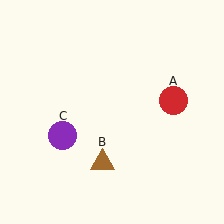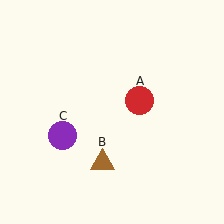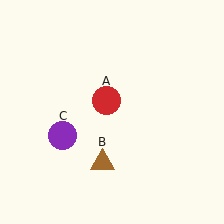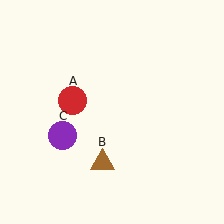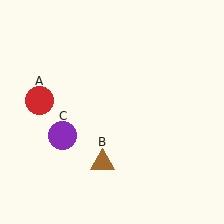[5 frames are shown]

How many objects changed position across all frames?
1 object changed position: red circle (object A).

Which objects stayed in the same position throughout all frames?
Brown triangle (object B) and purple circle (object C) remained stationary.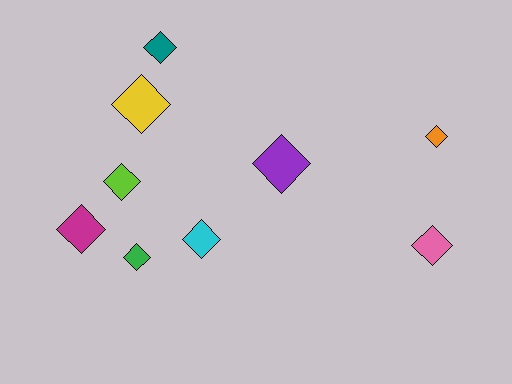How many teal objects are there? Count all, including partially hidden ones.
There is 1 teal object.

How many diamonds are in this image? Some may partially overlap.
There are 9 diamonds.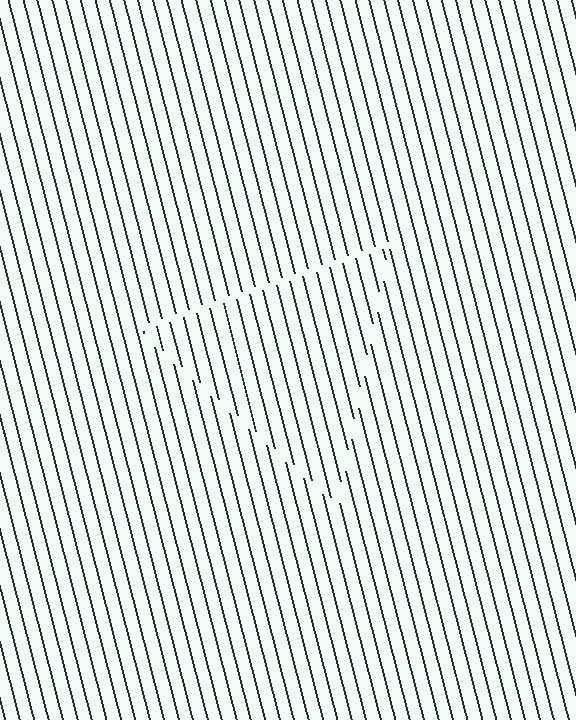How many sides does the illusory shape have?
3 sides — the line-ends trace a triangle.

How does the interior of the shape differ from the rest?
The interior of the shape contains the same grating, shifted by half a period — the contour is defined by the phase discontinuity where line-ends from the inner and outer gratings abut.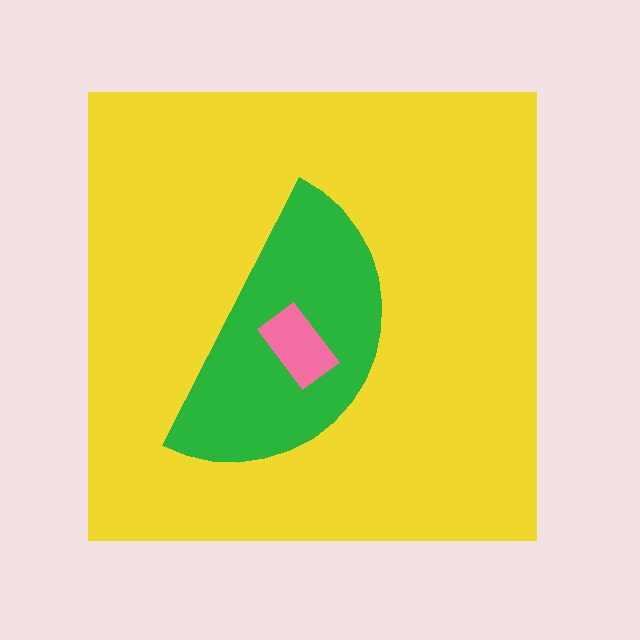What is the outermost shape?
The yellow square.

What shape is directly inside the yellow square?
The green semicircle.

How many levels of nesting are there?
3.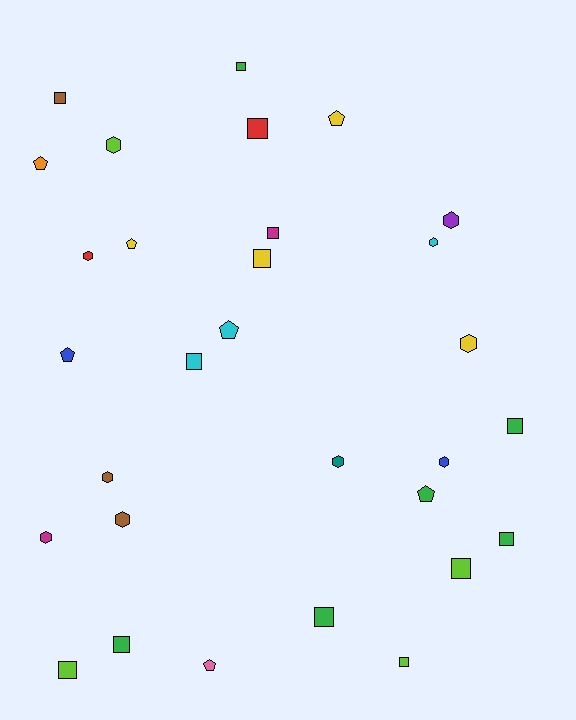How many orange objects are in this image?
There is 1 orange object.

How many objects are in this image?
There are 30 objects.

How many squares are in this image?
There are 13 squares.